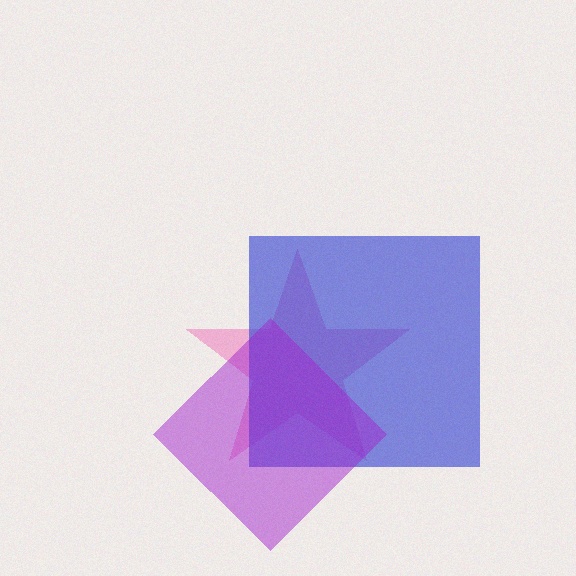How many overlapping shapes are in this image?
There are 3 overlapping shapes in the image.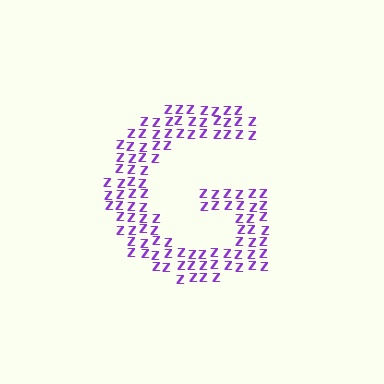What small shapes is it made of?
It is made of small letter Z's.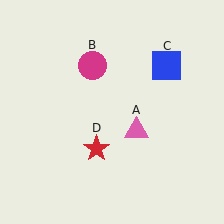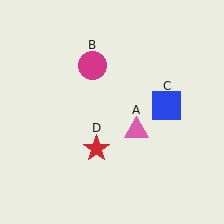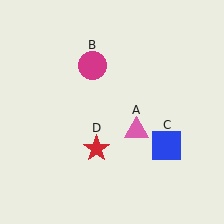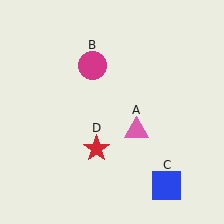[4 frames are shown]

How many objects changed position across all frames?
1 object changed position: blue square (object C).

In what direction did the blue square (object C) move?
The blue square (object C) moved down.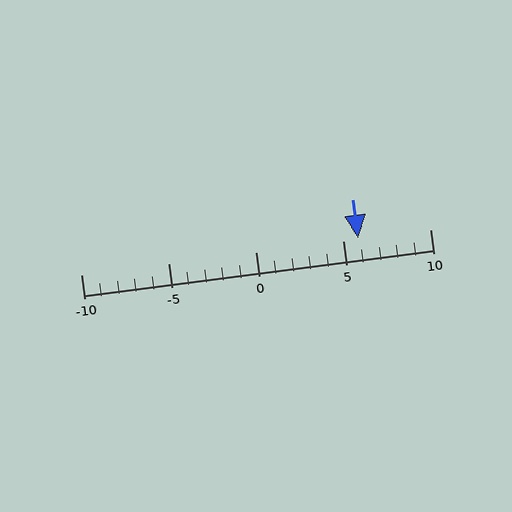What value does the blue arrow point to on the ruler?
The blue arrow points to approximately 6.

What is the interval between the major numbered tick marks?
The major tick marks are spaced 5 units apart.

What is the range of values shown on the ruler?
The ruler shows values from -10 to 10.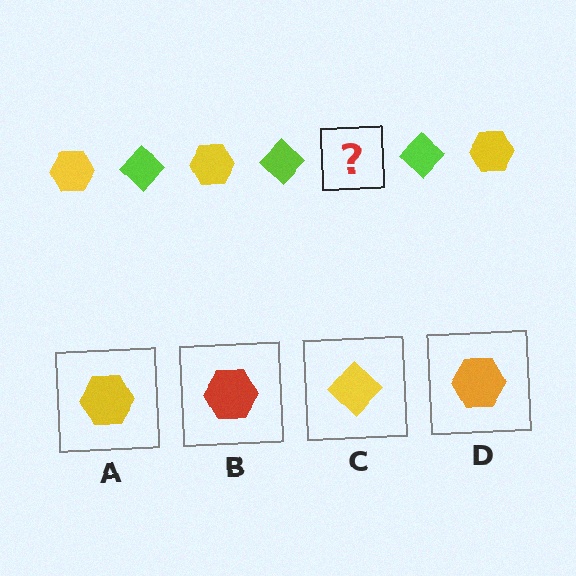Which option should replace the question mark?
Option A.